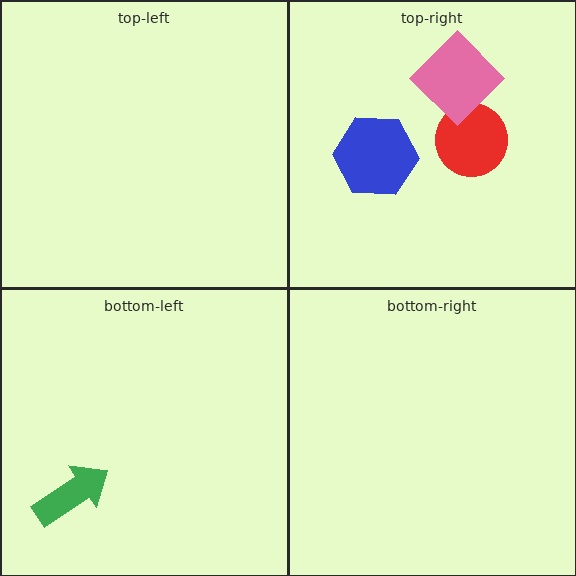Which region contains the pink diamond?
The top-right region.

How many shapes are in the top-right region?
3.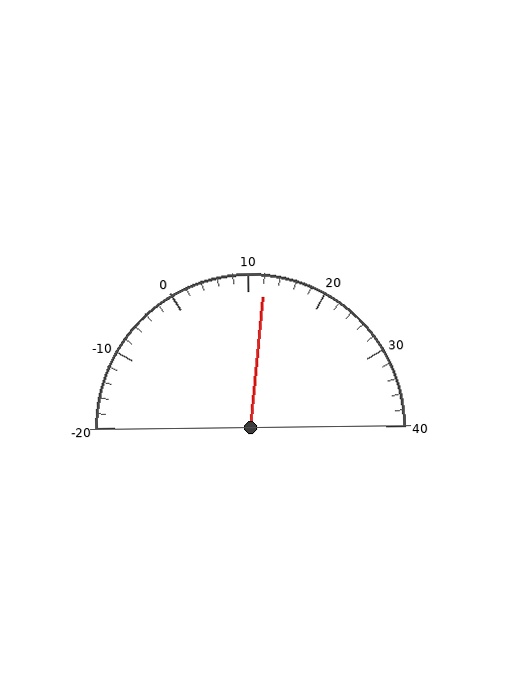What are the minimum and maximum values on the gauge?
The gauge ranges from -20 to 40.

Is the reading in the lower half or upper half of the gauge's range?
The reading is in the upper half of the range (-20 to 40).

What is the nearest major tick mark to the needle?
The nearest major tick mark is 10.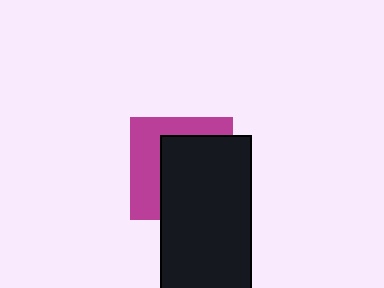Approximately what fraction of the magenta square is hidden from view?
Roughly 59% of the magenta square is hidden behind the black rectangle.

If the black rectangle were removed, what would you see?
You would see the complete magenta square.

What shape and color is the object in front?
The object in front is a black rectangle.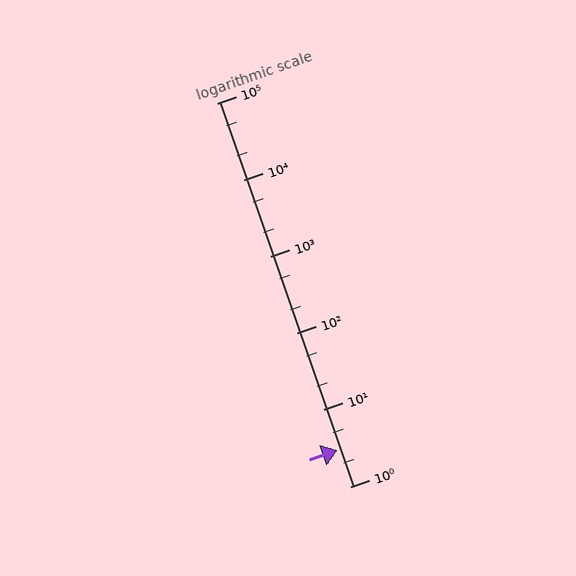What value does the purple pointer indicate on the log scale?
The pointer indicates approximately 3.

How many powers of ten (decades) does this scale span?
The scale spans 5 decades, from 1 to 100000.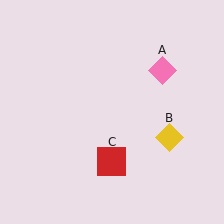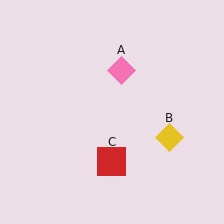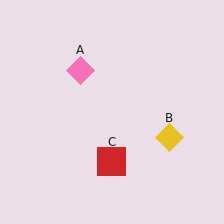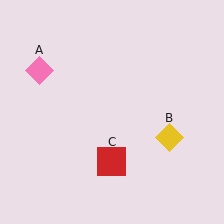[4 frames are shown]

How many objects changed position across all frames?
1 object changed position: pink diamond (object A).